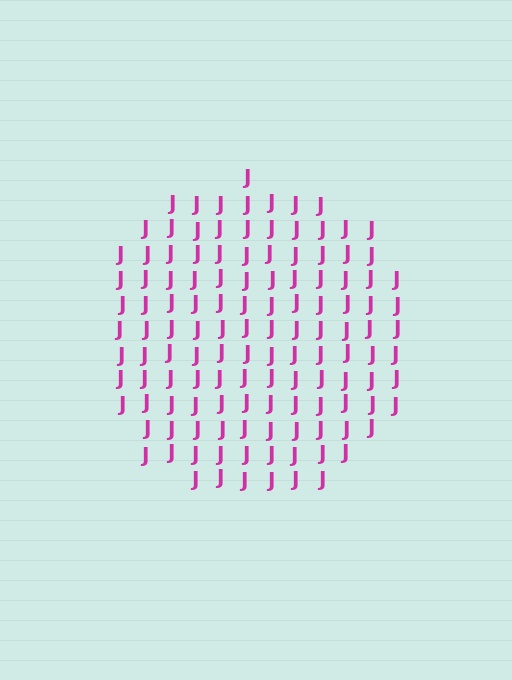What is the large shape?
The large shape is a circle.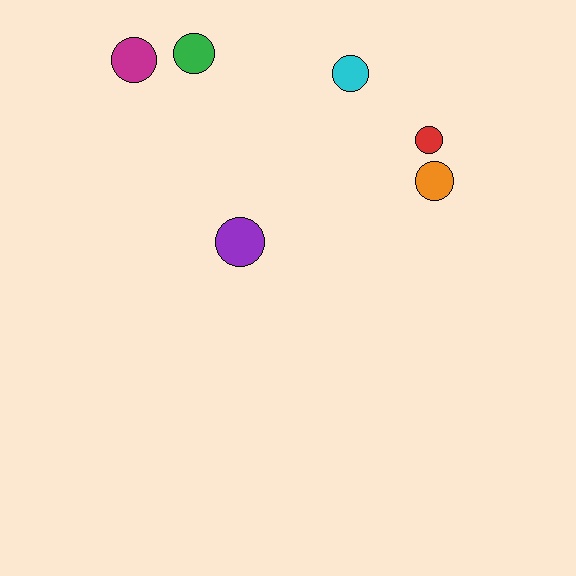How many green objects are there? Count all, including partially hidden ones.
There is 1 green object.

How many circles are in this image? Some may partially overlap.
There are 6 circles.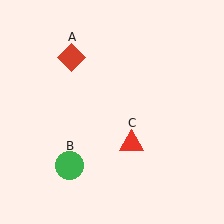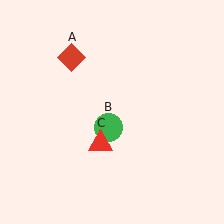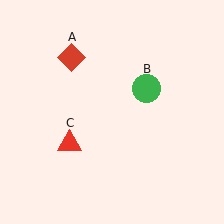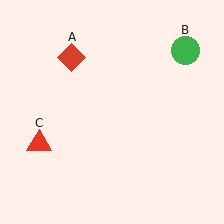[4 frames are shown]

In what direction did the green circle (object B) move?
The green circle (object B) moved up and to the right.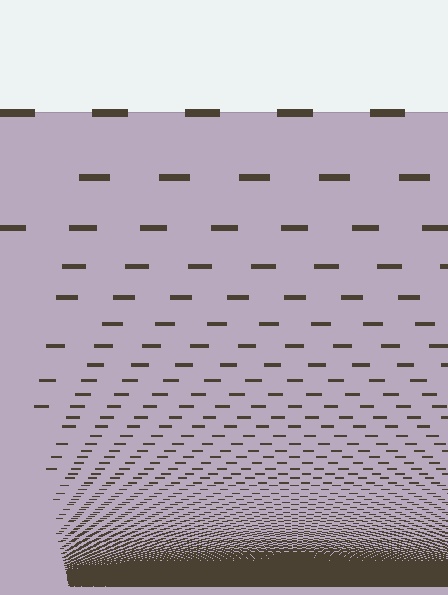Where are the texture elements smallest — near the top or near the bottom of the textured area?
Near the bottom.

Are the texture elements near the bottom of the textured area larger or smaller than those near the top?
Smaller. The gradient is inverted — elements near the bottom are smaller and denser.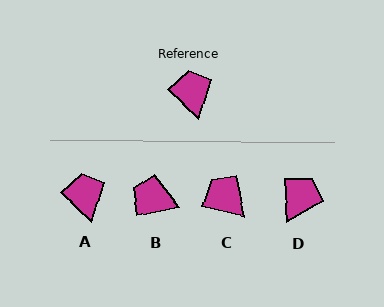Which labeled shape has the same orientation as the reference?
A.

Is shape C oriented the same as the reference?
No, it is off by about 30 degrees.